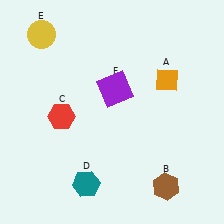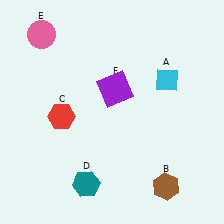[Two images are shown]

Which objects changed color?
A changed from orange to cyan. E changed from yellow to pink.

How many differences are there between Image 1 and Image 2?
There are 2 differences between the two images.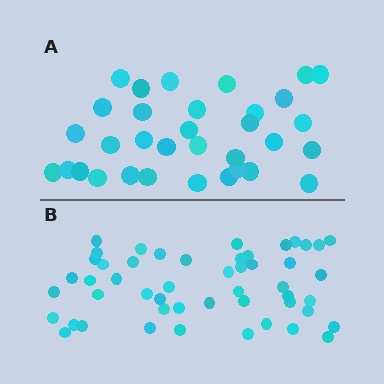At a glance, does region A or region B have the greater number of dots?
Region B (the bottom region) has more dots.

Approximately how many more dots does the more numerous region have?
Region B has approximately 15 more dots than region A.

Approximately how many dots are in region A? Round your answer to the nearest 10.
About 30 dots. (The exact count is 33, which rounds to 30.)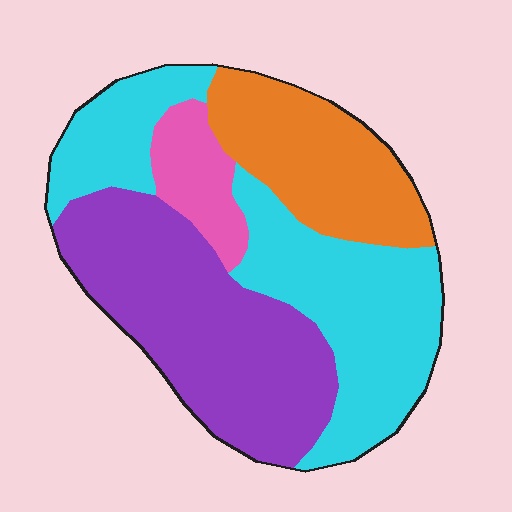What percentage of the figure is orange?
Orange covers roughly 20% of the figure.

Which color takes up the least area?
Pink, at roughly 10%.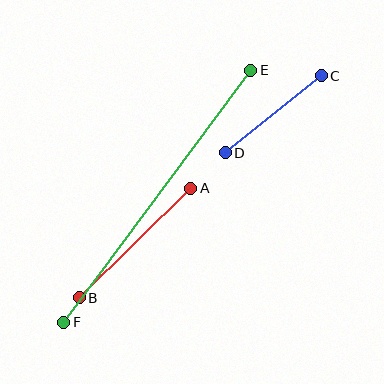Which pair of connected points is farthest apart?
Points E and F are farthest apart.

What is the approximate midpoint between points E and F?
The midpoint is at approximately (157, 196) pixels.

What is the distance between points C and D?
The distance is approximately 123 pixels.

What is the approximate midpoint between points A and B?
The midpoint is at approximately (135, 243) pixels.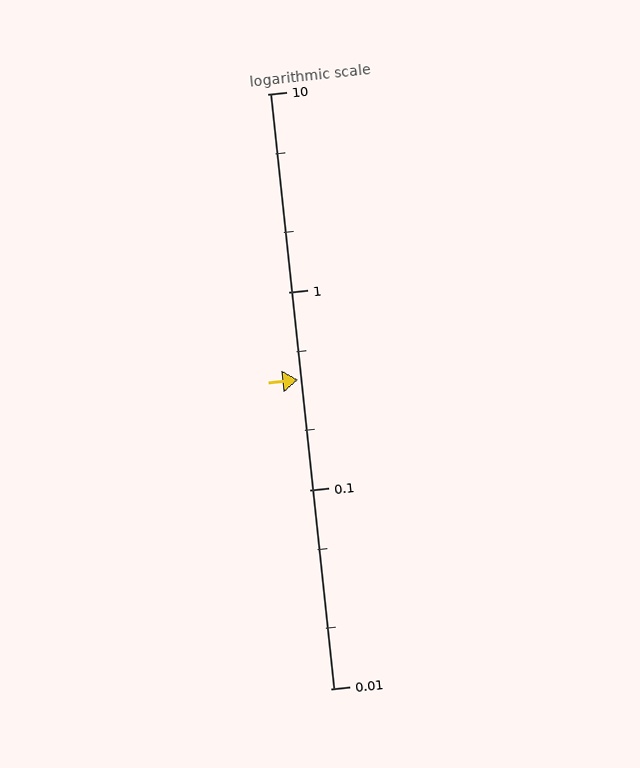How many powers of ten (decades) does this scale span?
The scale spans 3 decades, from 0.01 to 10.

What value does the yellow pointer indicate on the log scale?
The pointer indicates approximately 0.36.